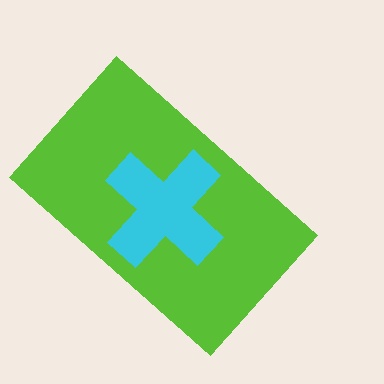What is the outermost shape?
The lime rectangle.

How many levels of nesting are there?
2.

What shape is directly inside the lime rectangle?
The cyan cross.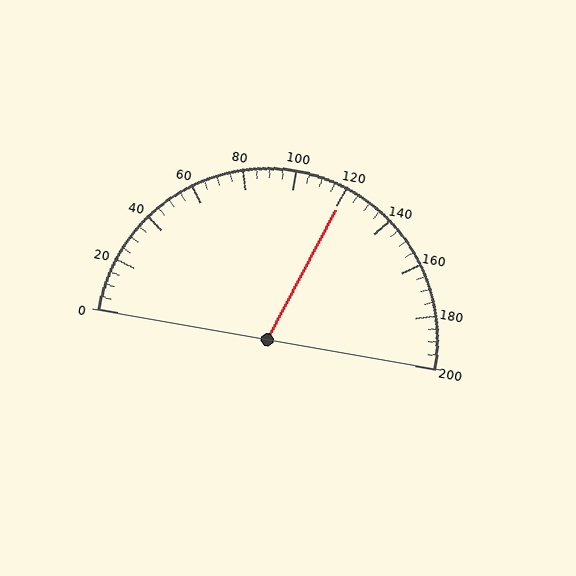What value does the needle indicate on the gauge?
The needle indicates approximately 120.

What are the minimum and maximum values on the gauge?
The gauge ranges from 0 to 200.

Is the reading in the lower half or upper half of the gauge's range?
The reading is in the upper half of the range (0 to 200).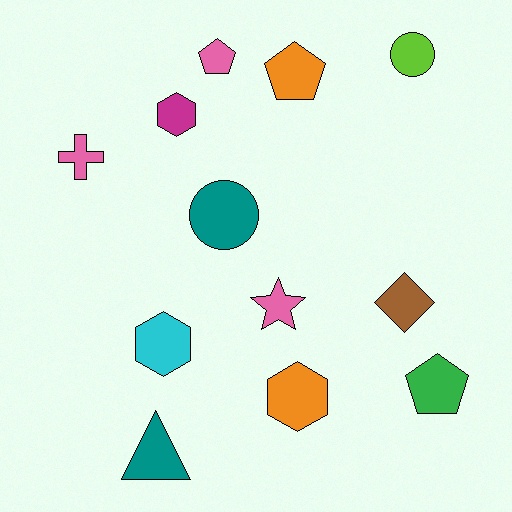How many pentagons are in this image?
There are 3 pentagons.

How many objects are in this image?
There are 12 objects.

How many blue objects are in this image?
There are no blue objects.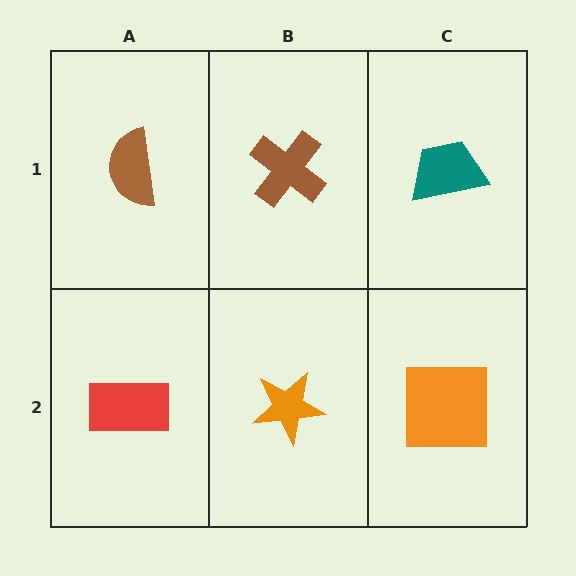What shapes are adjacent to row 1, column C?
An orange square (row 2, column C), a brown cross (row 1, column B).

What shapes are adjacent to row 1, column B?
An orange star (row 2, column B), a brown semicircle (row 1, column A), a teal trapezoid (row 1, column C).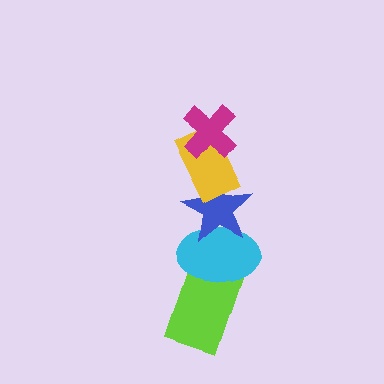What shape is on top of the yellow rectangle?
The magenta cross is on top of the yellow rectangle.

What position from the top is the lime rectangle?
The lime rectangle is 5th from the top.